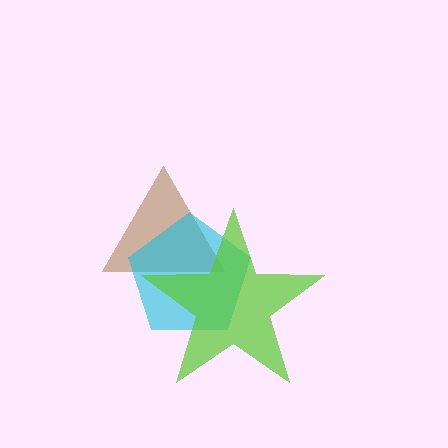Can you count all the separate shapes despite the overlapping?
Yes, there are 3 separate shapes.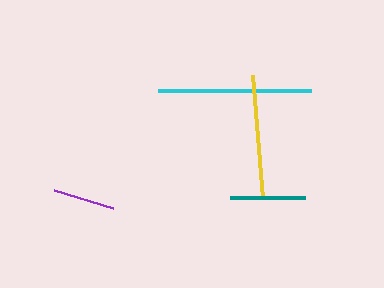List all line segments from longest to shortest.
From longest to shortest: cyan, yellow, teal, purple.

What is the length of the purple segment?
The purple segment is approximately 61 pixels long.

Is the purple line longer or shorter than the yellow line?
The yellow line is longer than the purple line.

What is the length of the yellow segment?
The yellow segment is approximately 123 pixels long.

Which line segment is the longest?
The cyan line is the longest at approximately 153 pixels.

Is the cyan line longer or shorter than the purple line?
The cyan line is longer than the purple line.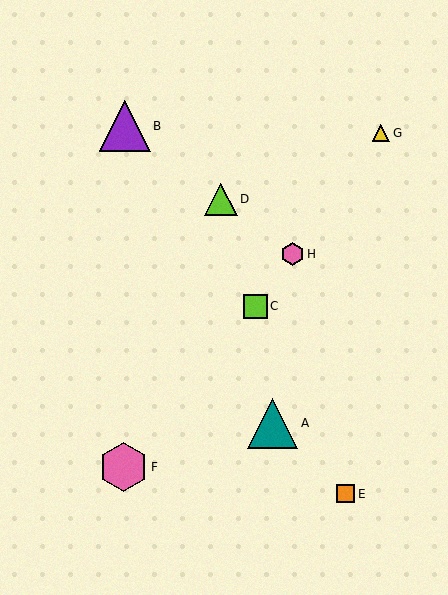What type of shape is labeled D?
Shape D is a lime triangle.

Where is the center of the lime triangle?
The center of the lime triangle is at (221, 199).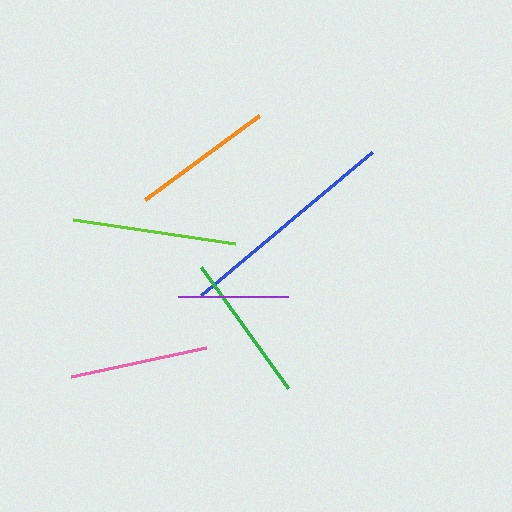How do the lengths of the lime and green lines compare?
The lime and green lines are approximately the same length.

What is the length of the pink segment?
The pink segment is approximately 138 pixels long.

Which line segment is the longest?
The blue line is the longest at approximately 223 pixels.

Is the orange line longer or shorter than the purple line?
The orange line is longer than the purple line.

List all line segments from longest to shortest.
From longest to shortest: blue, lime, green, orange, pink, purple.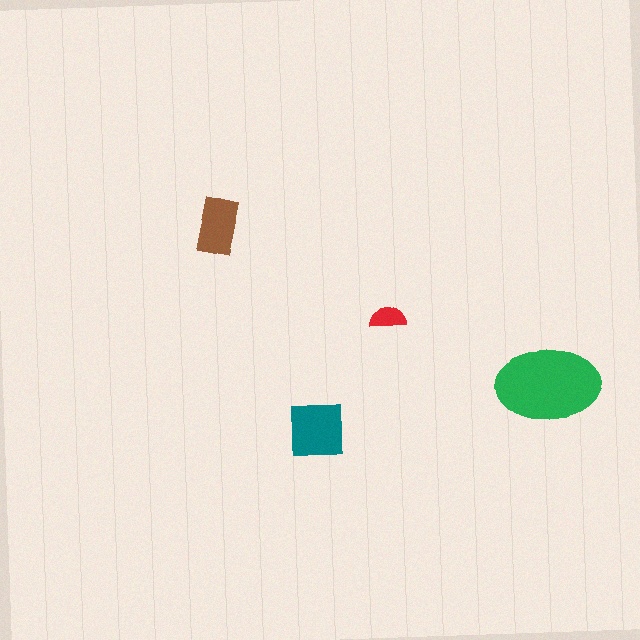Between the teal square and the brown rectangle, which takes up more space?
The teal square.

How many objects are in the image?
There are 4 objects in the image.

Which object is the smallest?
The red semicircle.